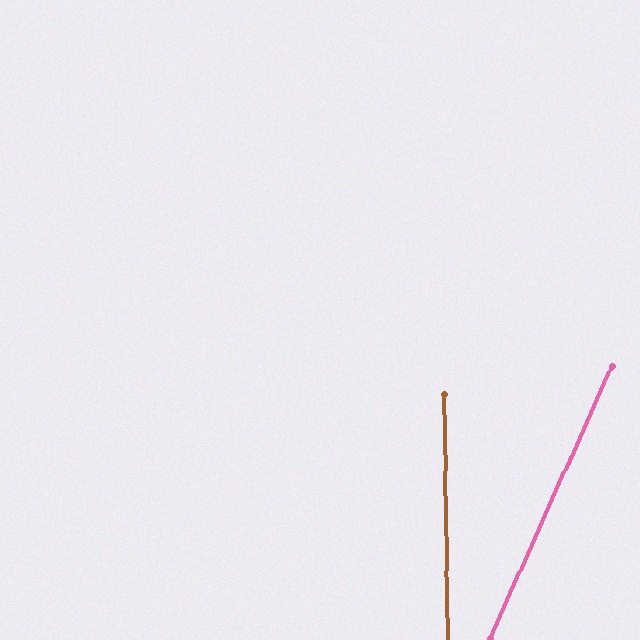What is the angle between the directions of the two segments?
Approximately 25 degrees.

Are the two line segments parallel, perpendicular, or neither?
Neither parallel nor perpendicular — they differ by about 25°.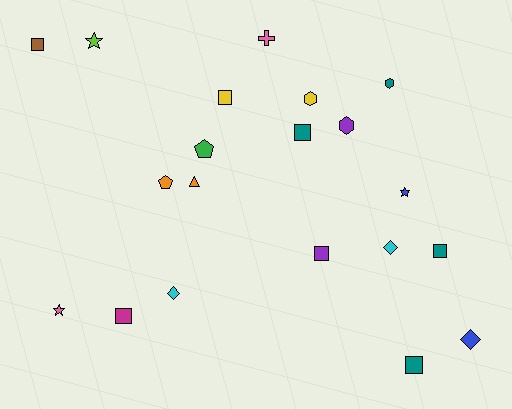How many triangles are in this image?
There is 1 triangle.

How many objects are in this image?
There are 20 objects.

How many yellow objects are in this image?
There are 2 yellow objects.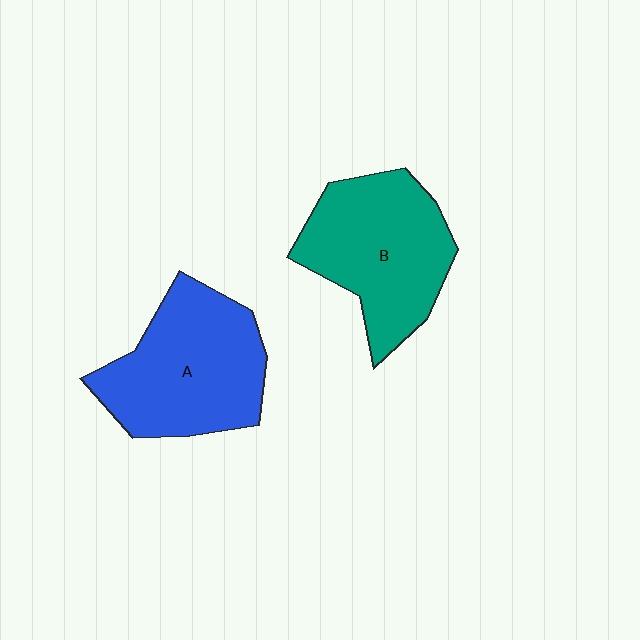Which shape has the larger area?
Shape A (blue).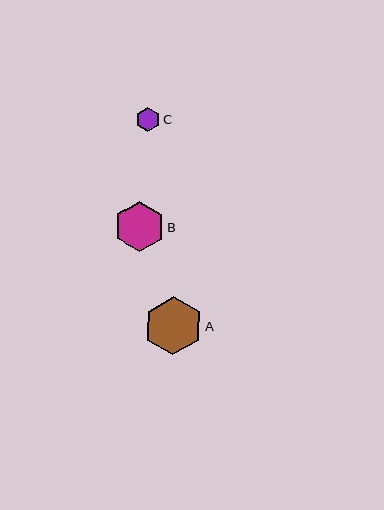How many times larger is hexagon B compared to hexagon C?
Hexagon B is approximately 2.1 times the size of hexagon C.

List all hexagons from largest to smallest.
From largest to smallest: A, B, C.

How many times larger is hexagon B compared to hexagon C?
Hexagon B is approximately 2.1 times the size of hexagon C.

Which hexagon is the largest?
Hexagon A is the largest with a size of approximately 58 pixels.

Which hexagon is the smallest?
Hexagon C is the smallest with a size of approximately 24 pixels.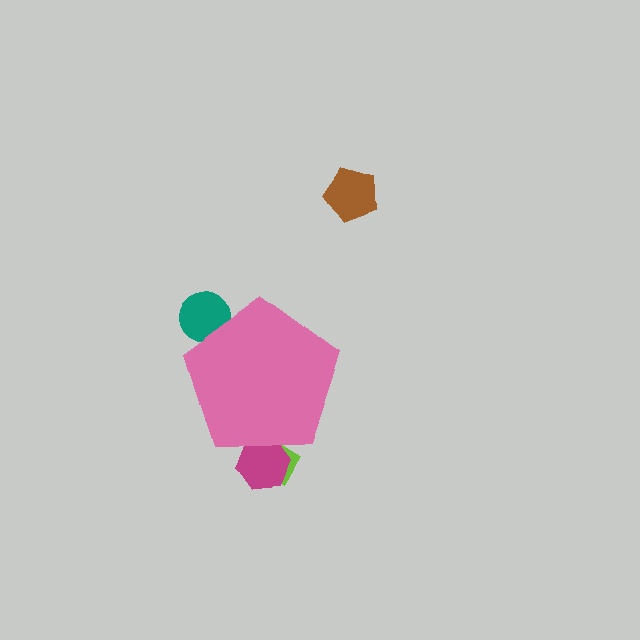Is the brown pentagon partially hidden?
No, the brown pentagon is fully visible.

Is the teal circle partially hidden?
Yes, the teal circle is partially hidden behind the pink pentagon.